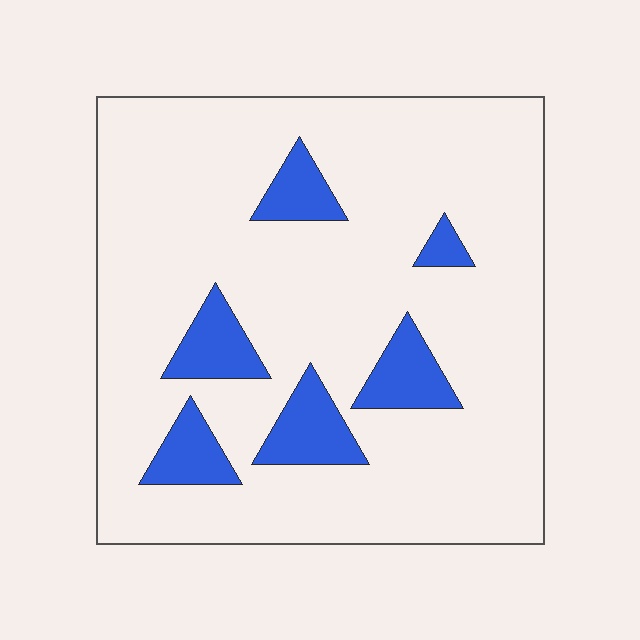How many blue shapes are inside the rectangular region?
6.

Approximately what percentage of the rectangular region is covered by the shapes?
Approximately 15%.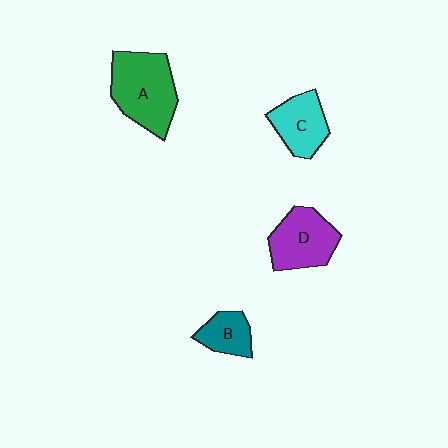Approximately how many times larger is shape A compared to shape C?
Approximately 1.6 times.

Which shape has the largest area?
Shape A (green).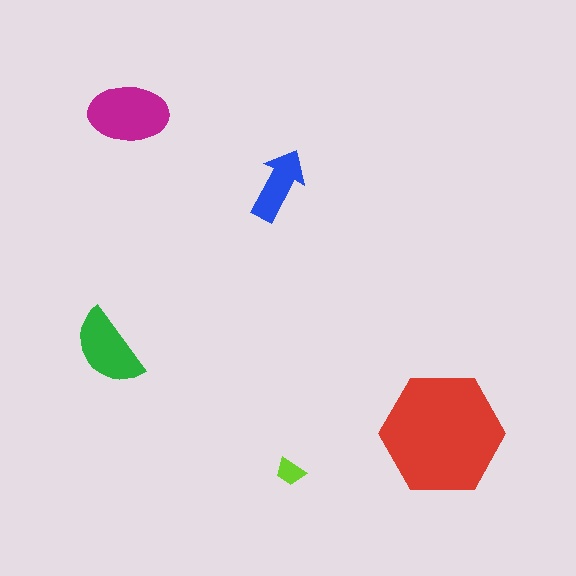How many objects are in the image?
There are 5 objects in the image.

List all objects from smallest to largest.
The lime trapezoid, the blue arrow, the green semicircle, the magenta ellipse, the red hexagon.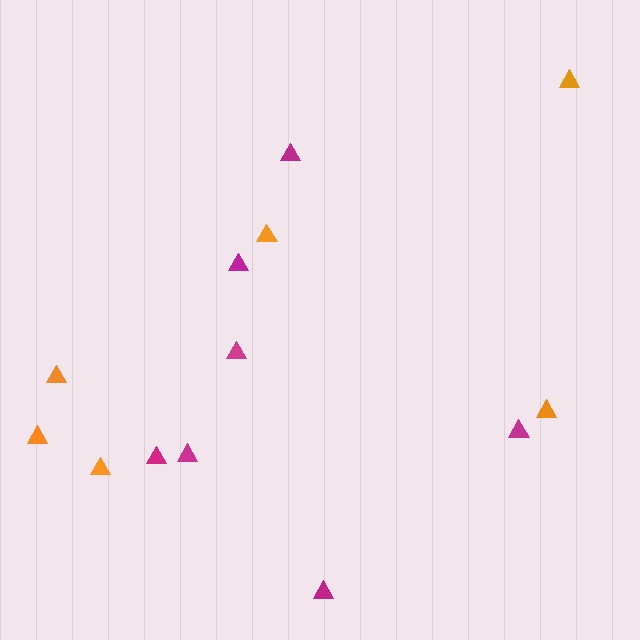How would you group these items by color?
There are 2 groups: one group of orange triangles (6) and one group of magenta triangles (7).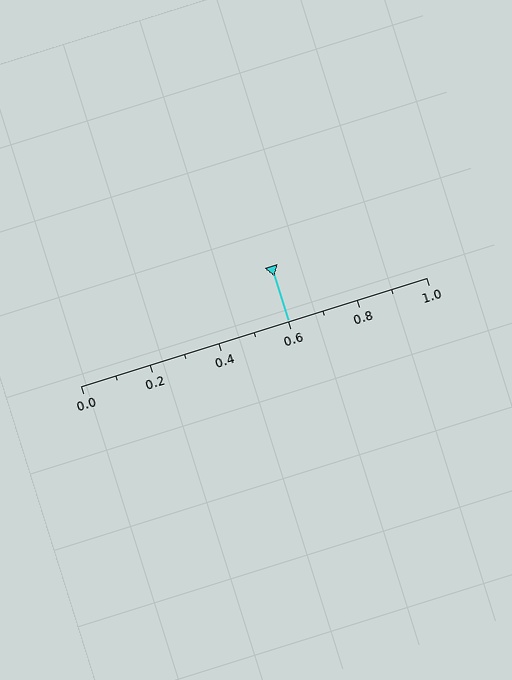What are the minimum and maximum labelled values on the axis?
The axis runs from 0.0 to 1.0.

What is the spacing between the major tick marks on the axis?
The major ticks are spaced 0.2 apart.